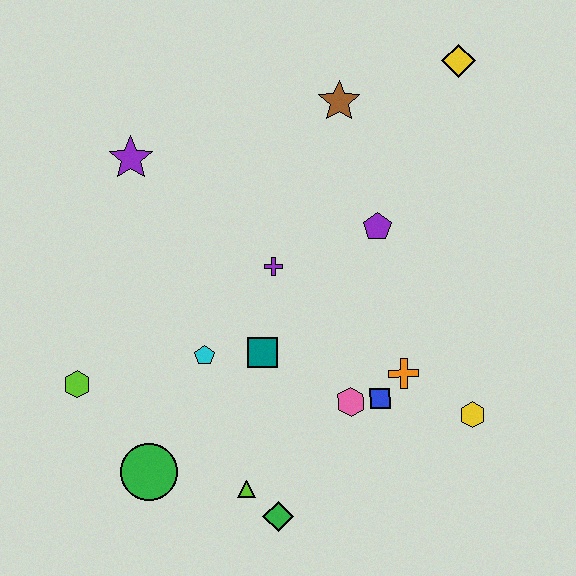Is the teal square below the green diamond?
No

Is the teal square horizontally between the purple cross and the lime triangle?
Yes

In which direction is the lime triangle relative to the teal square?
The lime triangle is below the teal square.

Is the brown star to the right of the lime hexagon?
Yes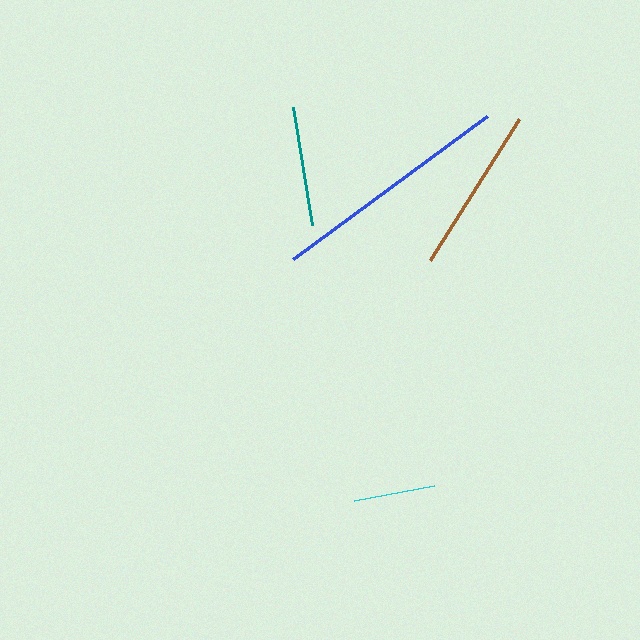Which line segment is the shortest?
The cyan line is the shortest at approximately 81 pixels.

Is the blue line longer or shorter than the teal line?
The blue line is longer than the teal line.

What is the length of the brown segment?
The brown segment is approximately 167 pixels long.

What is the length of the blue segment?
The blue segment is approximately 241 pixels long.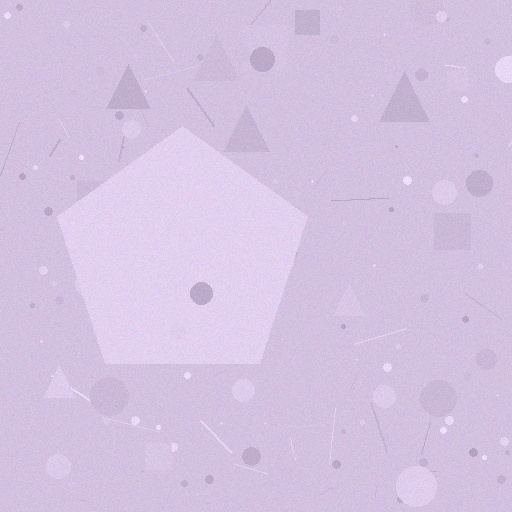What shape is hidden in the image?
A pentagon is hidden in the image.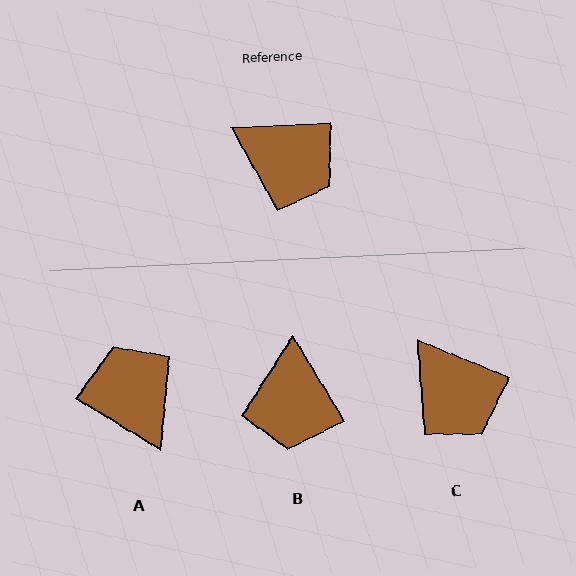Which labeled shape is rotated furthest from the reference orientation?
A, about 145 degrees away.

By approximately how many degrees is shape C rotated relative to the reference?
Approximately 25 degrees clockwise.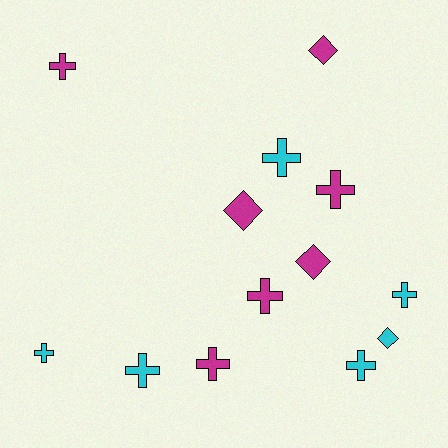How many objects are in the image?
There are 13 objects.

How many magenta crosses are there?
There are 4 magenta crosses.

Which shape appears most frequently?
Cross, with 9 objects.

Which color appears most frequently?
Magenta, with 7 objects.